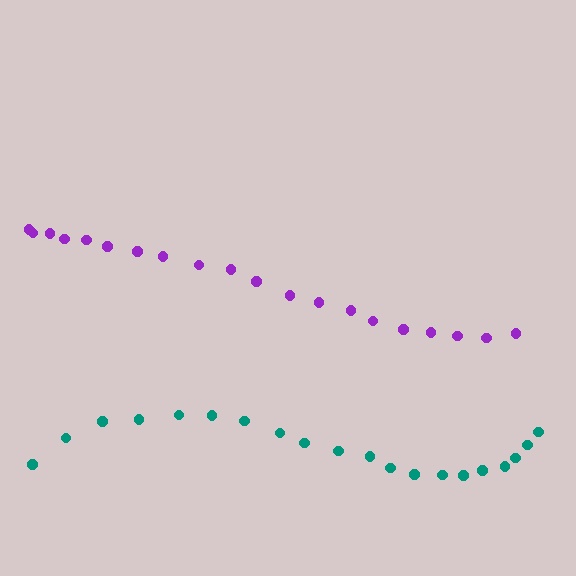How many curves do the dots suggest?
There are 2 distinct paths.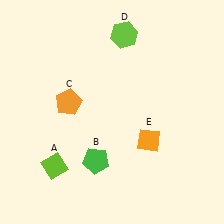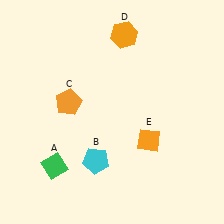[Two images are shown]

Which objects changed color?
A changed from lime to green. B changed from green to cyan. D changed from lime to orange.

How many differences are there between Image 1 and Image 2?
There are 3 differences between the two images.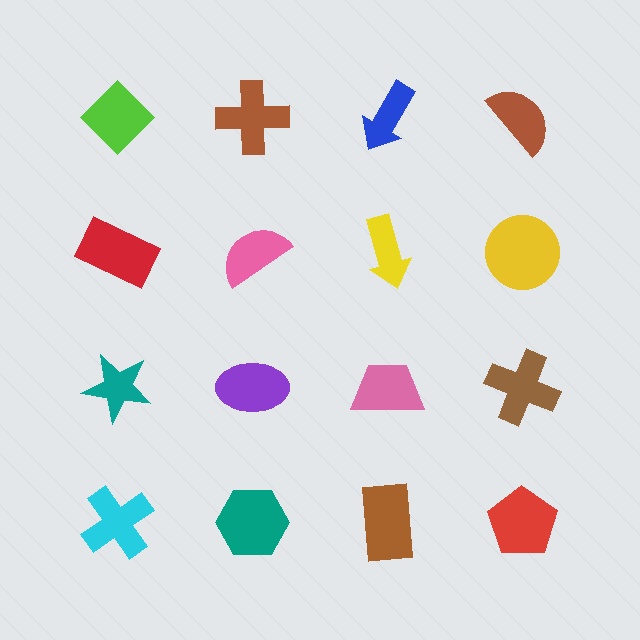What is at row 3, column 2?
A purple ellipse.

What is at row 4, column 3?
A brown rectangle.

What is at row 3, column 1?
A teal star.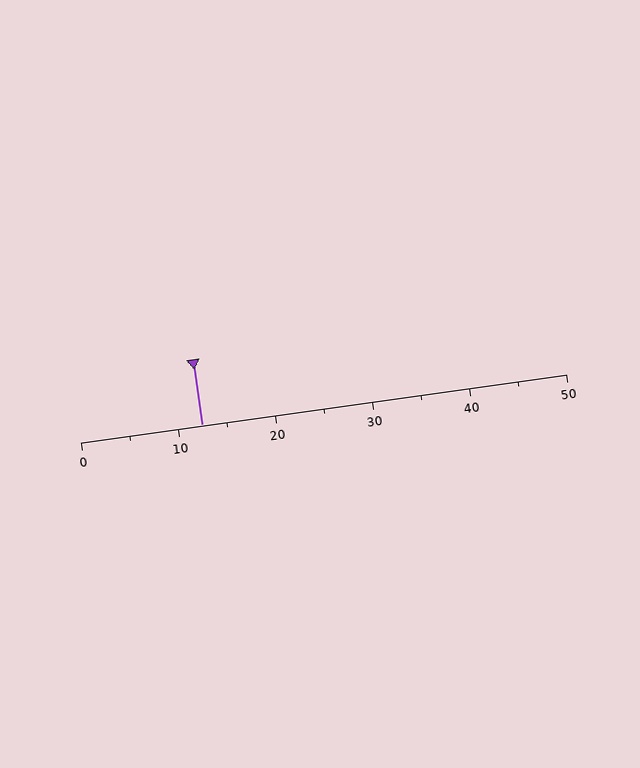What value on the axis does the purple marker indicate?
The marker indicates approximately 12.5.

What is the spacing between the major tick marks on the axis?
The major ticks are spaced 10 apart.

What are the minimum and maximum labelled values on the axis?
The axis runs from 0 to 50.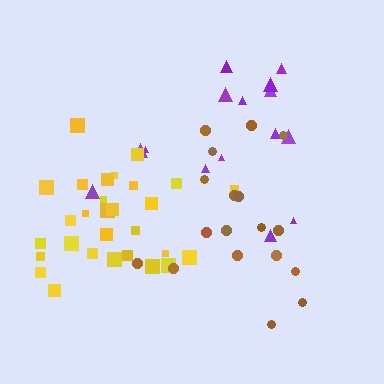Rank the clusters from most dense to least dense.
yellow, brown, purple.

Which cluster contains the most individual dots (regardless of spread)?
Yellow (30).